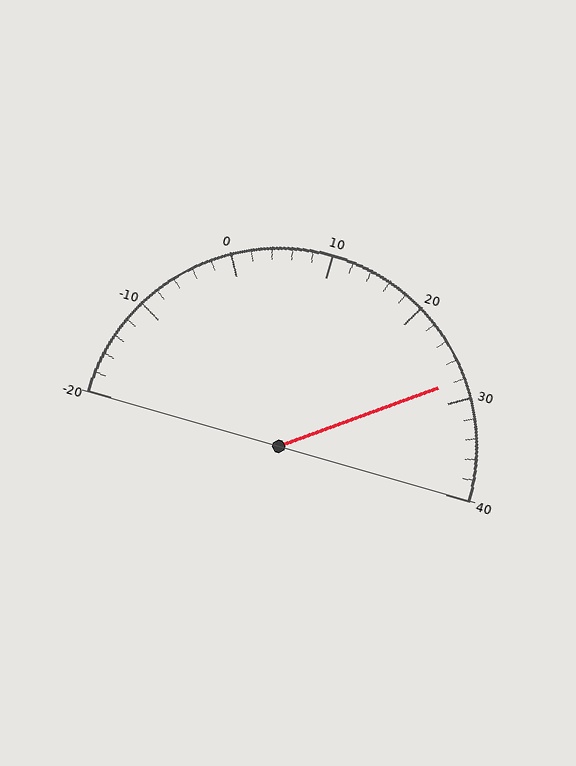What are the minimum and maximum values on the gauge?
The gauge ranges from -20 to 40.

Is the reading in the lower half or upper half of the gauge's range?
The reading is in the upper half of the range (-20 to 40).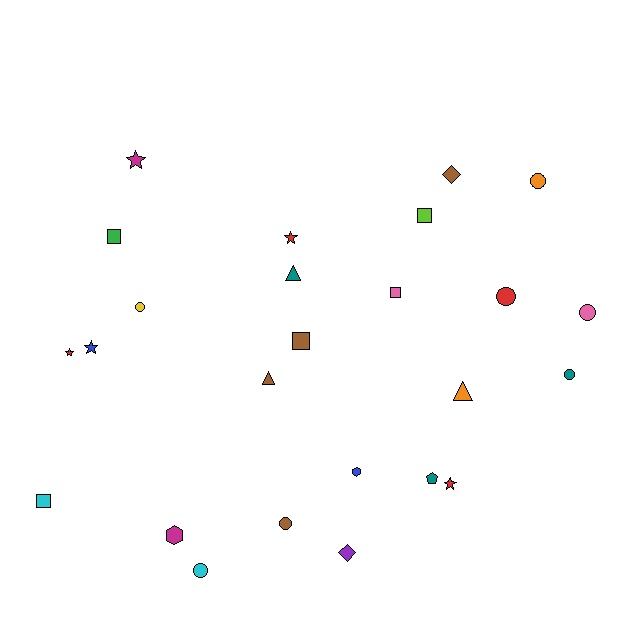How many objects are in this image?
There are 25 objects.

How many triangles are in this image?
There are 3 triangles.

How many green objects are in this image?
There is 1 green object.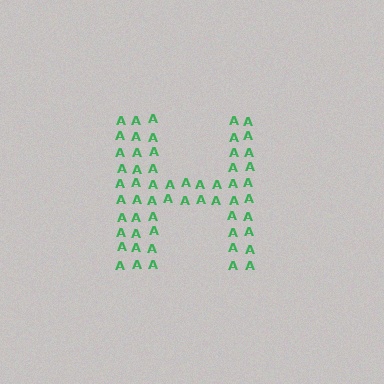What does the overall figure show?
The overall figure shows the letter H.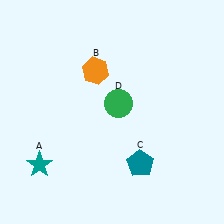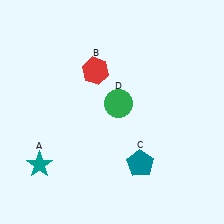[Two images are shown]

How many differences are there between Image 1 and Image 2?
There is 1 difference between the two images.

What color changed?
The hexagon (B) changed from orange in Image 1 to red in Image 2.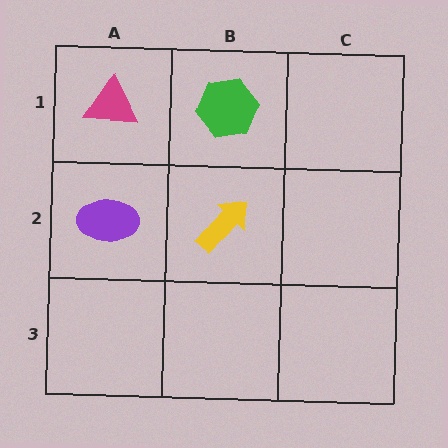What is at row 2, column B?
A yellow arrow.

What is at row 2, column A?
A purple ellipse.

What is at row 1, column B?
A green hexagon.